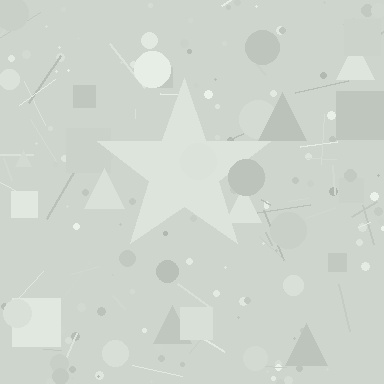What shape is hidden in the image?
A star is hidden in the image.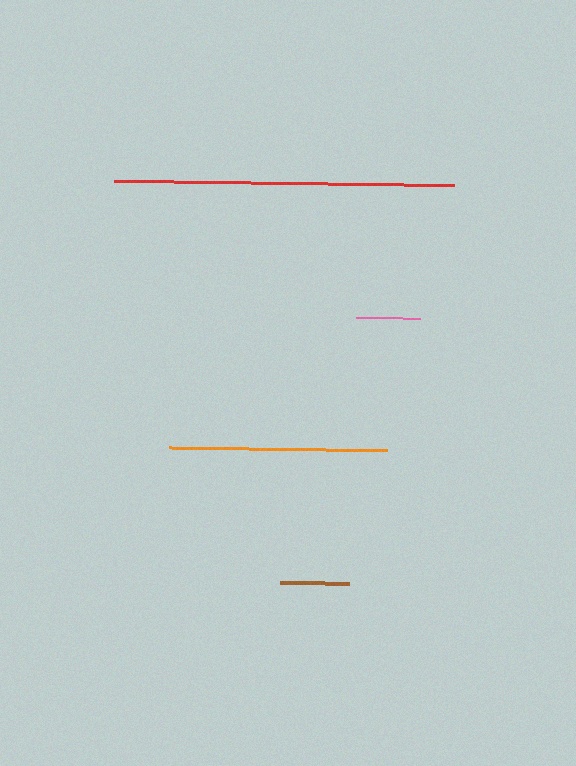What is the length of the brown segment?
The brown segment is approximately 68 pixels long.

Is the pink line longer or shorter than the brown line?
The brown line is longer than the pink line.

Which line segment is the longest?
The red line is the longest at approximately 340 pixels.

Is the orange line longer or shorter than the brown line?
The orange line is longer than the brown line.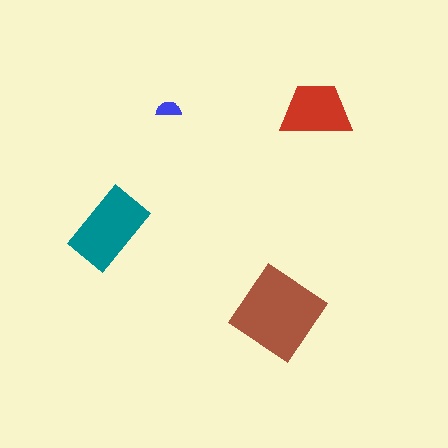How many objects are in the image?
There are 4 objects in the image.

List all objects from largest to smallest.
The brown diamond, the teal rectangle, the red trapezoid, the blue semicircle.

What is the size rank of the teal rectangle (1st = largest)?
2nd.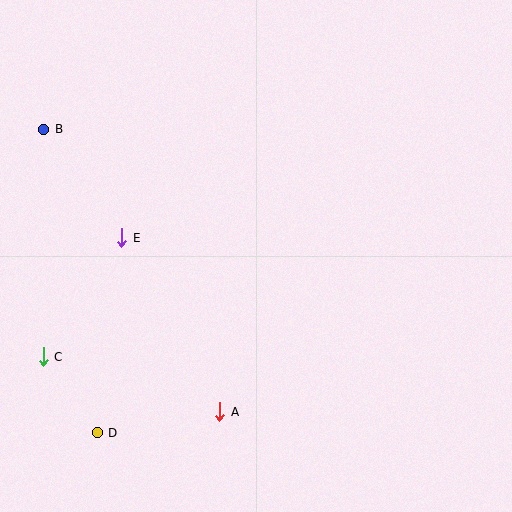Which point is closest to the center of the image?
Point E at (122, 238) is closest to the center.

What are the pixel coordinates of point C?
Point C is at (43, 357).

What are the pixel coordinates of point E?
Point E is at (122, 238).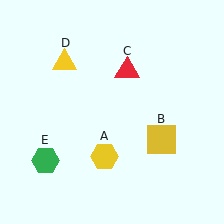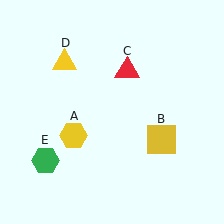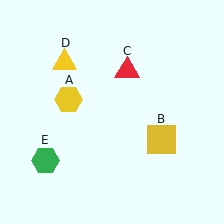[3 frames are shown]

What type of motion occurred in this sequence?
The yellow hexagon (object A) rotated clockwise around the center of the scene.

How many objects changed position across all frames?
1 object changed position: yellow hexagon (object A).